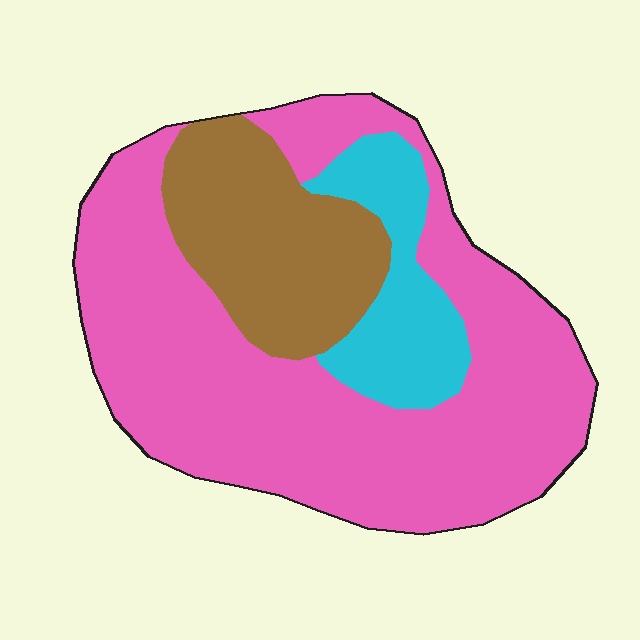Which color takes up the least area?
Cyan, at roughly 15%.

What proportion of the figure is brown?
Brown covers roughly 20% of the figure.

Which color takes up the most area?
Pink, at roughly 65%.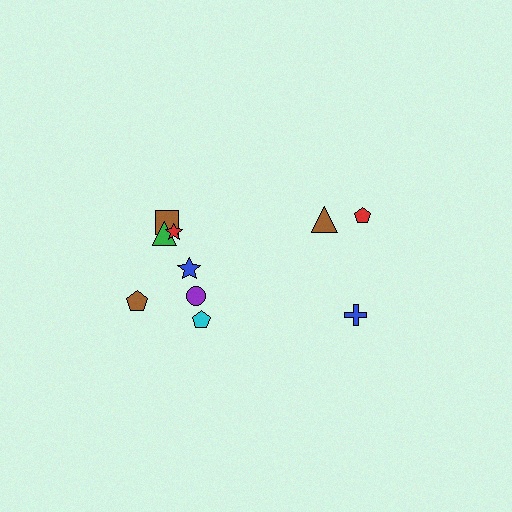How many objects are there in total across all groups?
There are 10 objects.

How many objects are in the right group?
There are 3 objects.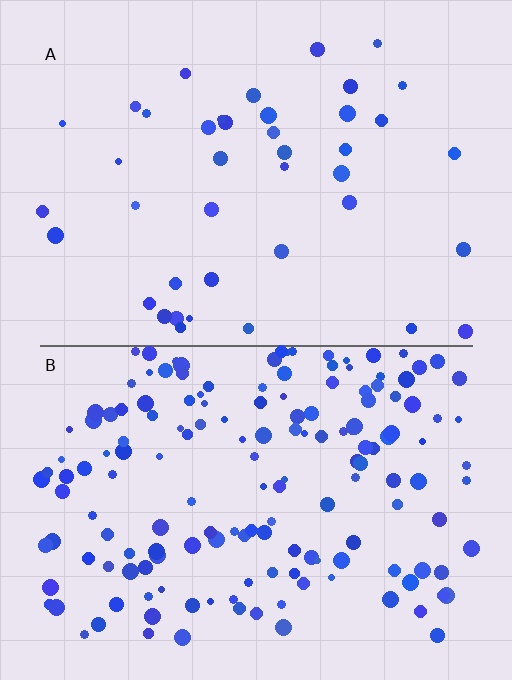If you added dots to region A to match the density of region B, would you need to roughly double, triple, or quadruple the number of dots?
Approximately quadruple.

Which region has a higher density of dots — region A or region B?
B (the bottom).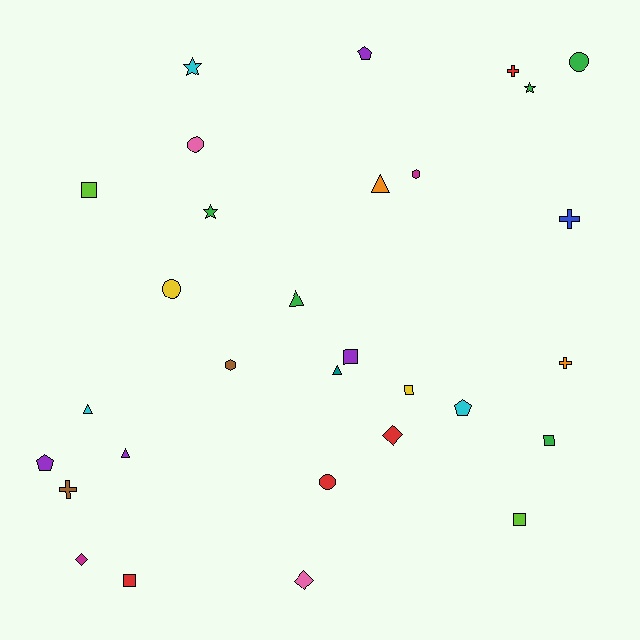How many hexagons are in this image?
There are 2 hexagons.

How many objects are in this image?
There are 30 objects.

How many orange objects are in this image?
There are 2 orange objects.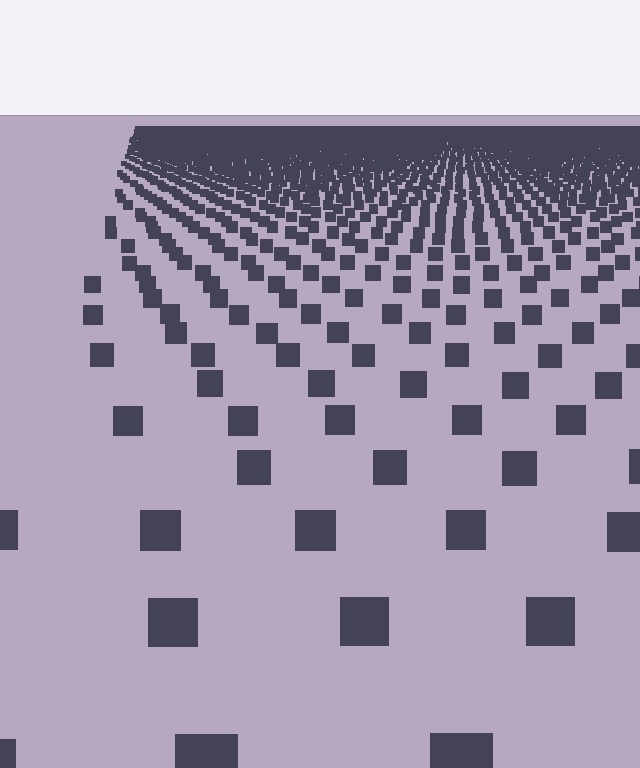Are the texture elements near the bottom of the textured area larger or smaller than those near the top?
Larger. Near the bottom, elements are closer to the viewer and appear at a bigger on-screen size.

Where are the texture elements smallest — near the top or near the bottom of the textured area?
Near the top.